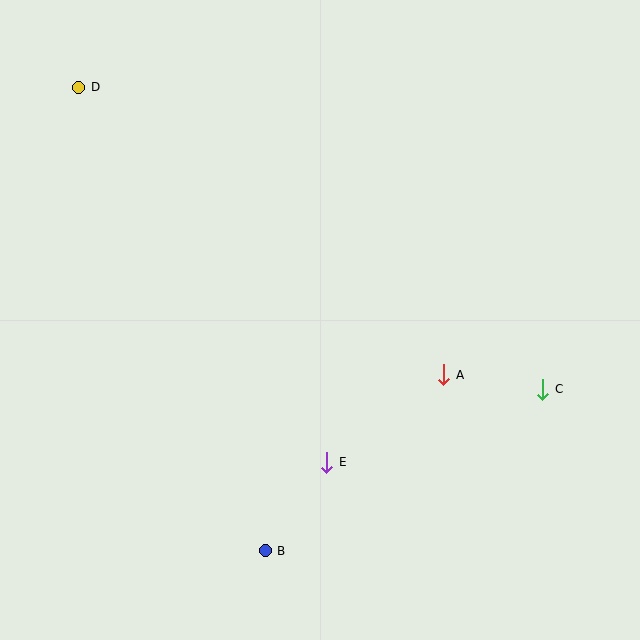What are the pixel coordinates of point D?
Point D is at (79, 87).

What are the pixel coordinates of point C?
Point C is at (543, 389).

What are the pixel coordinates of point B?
Point B is at (265, 551).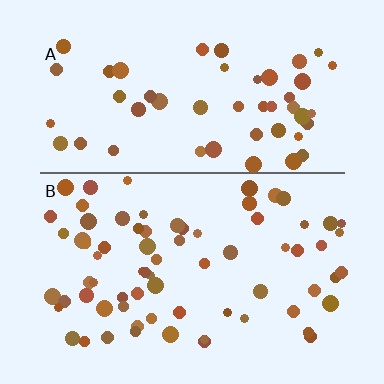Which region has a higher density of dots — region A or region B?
B (the bottom).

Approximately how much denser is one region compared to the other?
Approximately 1.4× — region B over region A.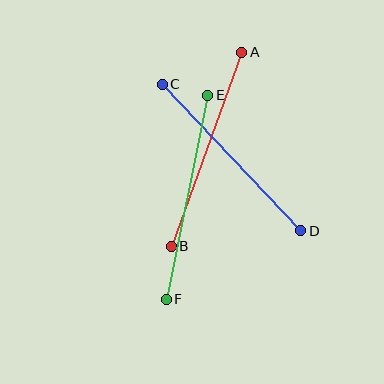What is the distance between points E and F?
The distance is approximately 208 pixels.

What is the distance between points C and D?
The distance is approximately 202 pixels.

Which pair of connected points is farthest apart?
Points E and F are farthest apart.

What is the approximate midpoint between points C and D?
The midpoint is at approximately (231, 157) pixels.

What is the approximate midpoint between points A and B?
The midpoint is at approximately (206, 149) pixels.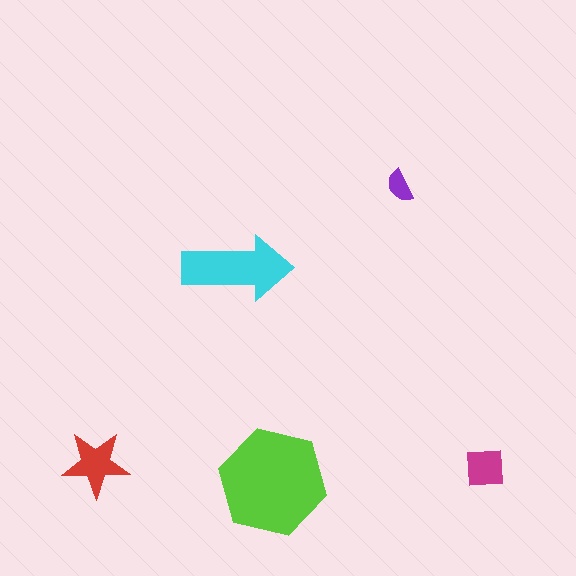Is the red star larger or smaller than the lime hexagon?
Smaller.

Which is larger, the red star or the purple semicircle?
The red star.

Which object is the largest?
The lime hexagon.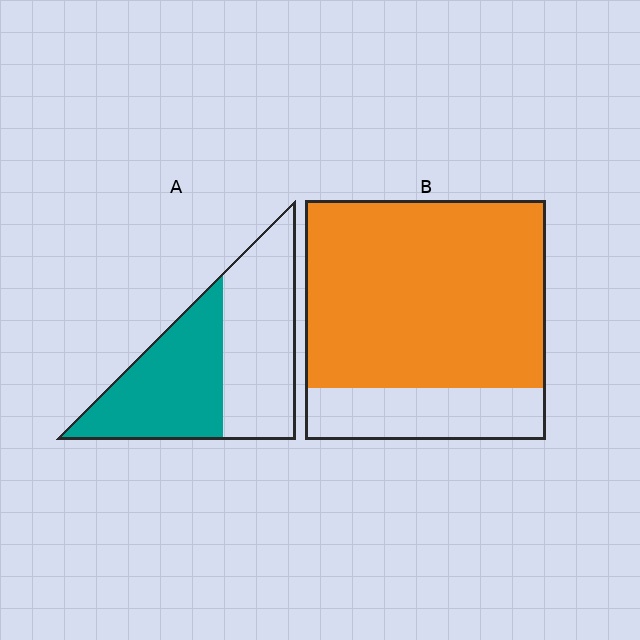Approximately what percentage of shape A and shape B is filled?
A is approximately 50% and B is approximately 80%.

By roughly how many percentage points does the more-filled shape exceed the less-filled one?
By roughly 30 percentage points (B over A).